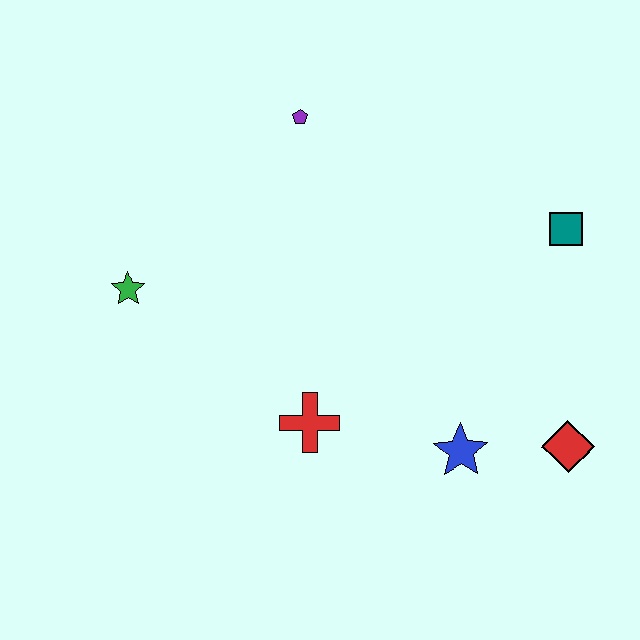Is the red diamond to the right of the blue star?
Yes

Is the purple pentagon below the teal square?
No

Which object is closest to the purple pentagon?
The green star is closest to the purple pentagon.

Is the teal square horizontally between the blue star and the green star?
No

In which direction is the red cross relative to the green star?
The red cross is to the right of the green star.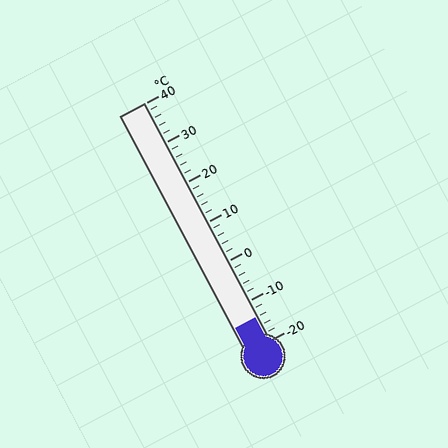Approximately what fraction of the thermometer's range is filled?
The thermometer is filled to approximately 10% of its range.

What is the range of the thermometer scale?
The thermometer scale ranges from -20°C to 40°C.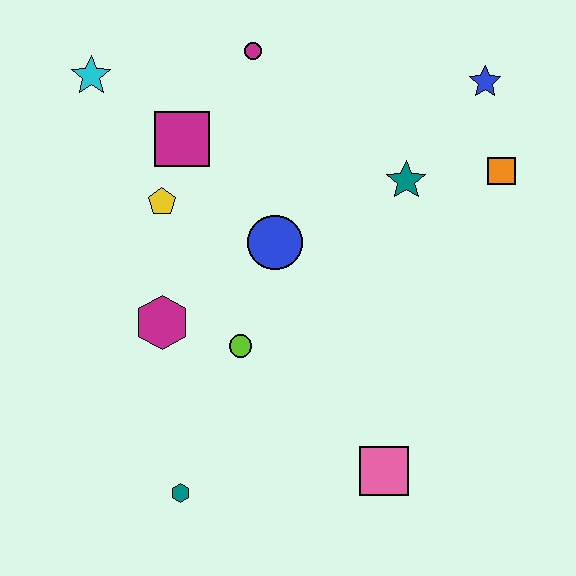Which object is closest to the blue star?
The orange square is closest to the blue star.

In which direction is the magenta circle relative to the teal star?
The magenta circle is to the left of the teal star.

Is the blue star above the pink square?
Yes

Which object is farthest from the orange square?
The teal hexagon is farthest from the orange square.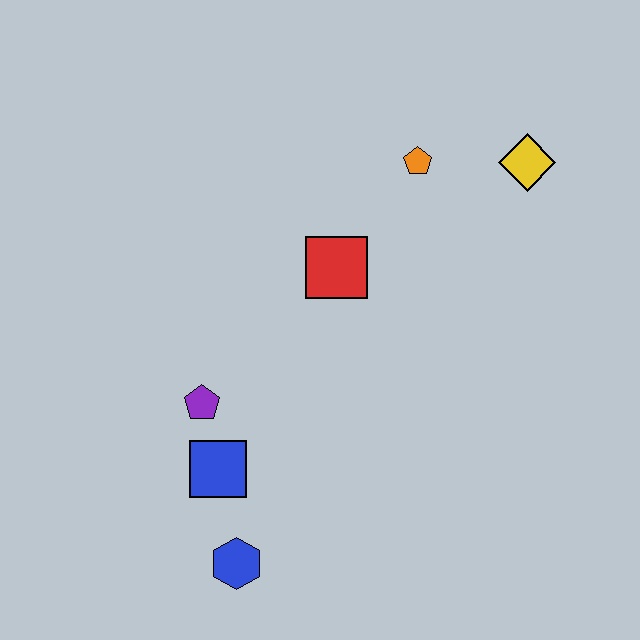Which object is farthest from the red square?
The blue hexagon is farthest from the red square.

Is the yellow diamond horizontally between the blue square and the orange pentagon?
No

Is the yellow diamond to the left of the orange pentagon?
No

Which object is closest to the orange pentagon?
The yellow diamond is closest to the orange pentagon.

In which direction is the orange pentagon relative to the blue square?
The orange pentagon is above the blue square.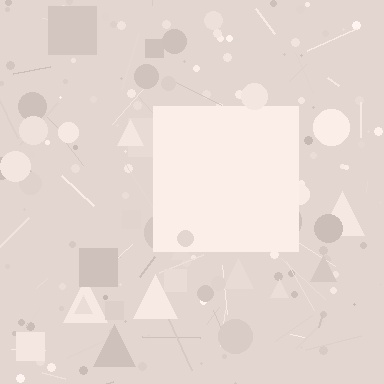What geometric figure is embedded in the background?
A square is embedded in the background.